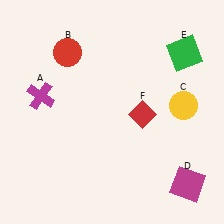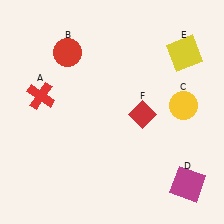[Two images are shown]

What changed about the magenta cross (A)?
In Image 1, A is magenta. In Image 2, it changed to red.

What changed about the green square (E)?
In Image 1, E is green. In Image 2, it changed to yellow.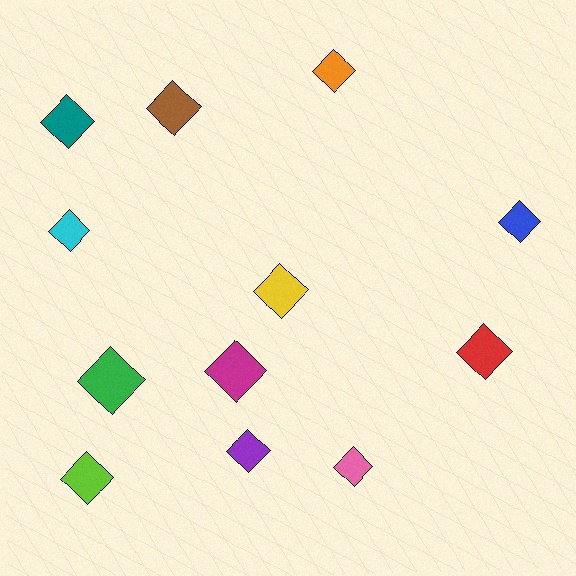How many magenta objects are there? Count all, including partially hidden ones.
There is 1 magenta object.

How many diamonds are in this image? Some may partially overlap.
There are 12 diamonds.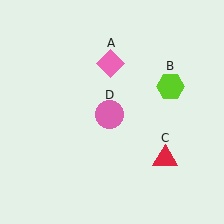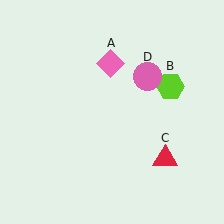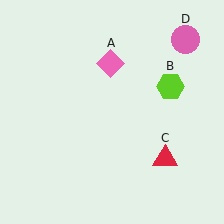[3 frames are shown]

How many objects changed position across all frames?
1 object changed position: pink circle (object D).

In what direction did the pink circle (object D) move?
The pink circle (object D) moved up and to the right.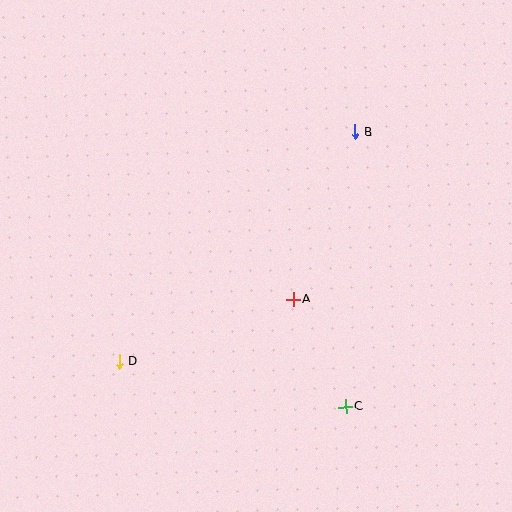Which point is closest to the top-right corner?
Point B is closest to the top-right corner.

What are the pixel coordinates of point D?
Point D is at (119, 361).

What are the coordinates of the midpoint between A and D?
The midpoint between A and D is at (206, 330).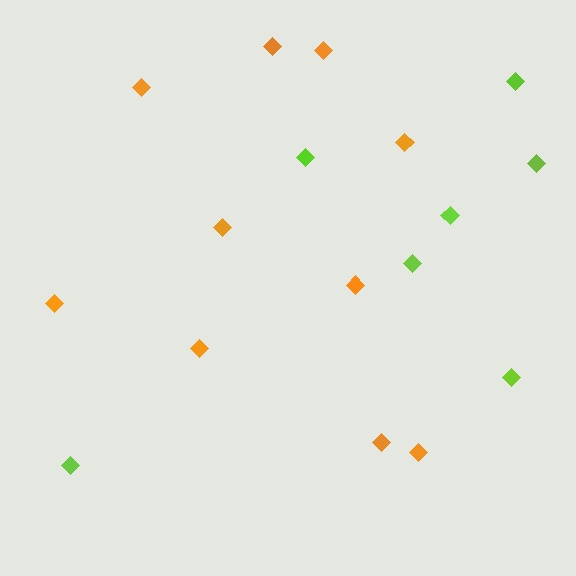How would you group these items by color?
There are 2 groups: one group of lime diamonds (7) and one group of orange diamonds (10).